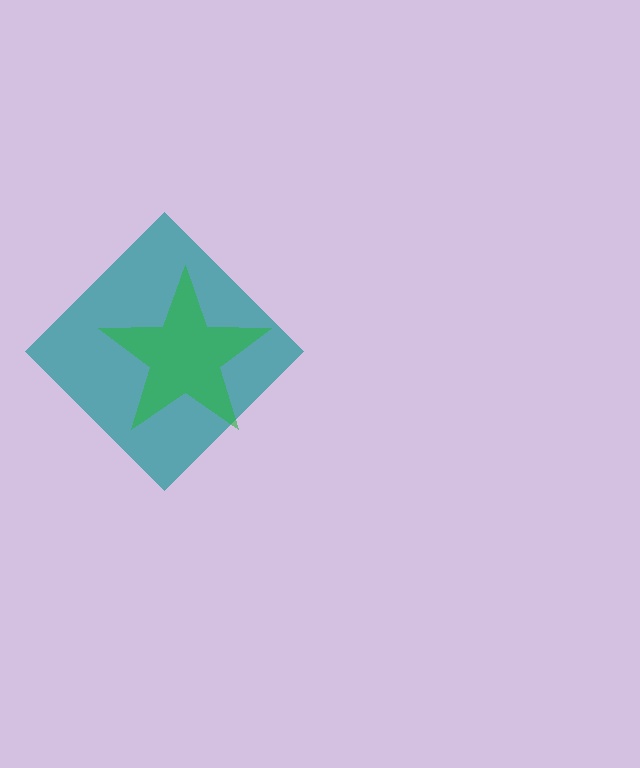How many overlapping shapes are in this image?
There are 2 overlapping shapes in the image.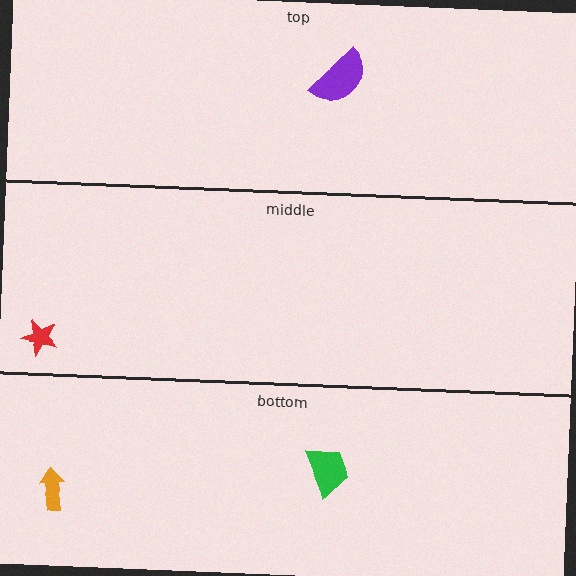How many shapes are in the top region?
1.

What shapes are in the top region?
The purple semicircle.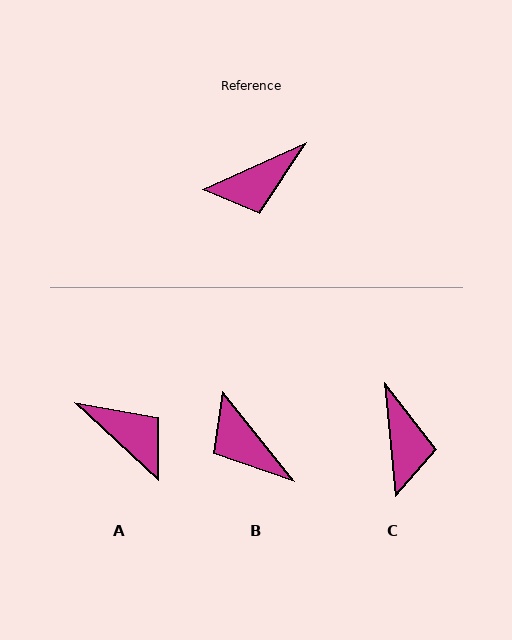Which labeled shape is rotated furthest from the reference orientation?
A, about 113 degrees away.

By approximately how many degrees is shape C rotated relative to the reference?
Approximately 71 degrees counter-clockwise.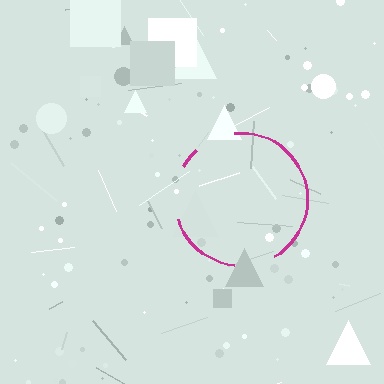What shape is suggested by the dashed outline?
The dashed outline suggests a circle.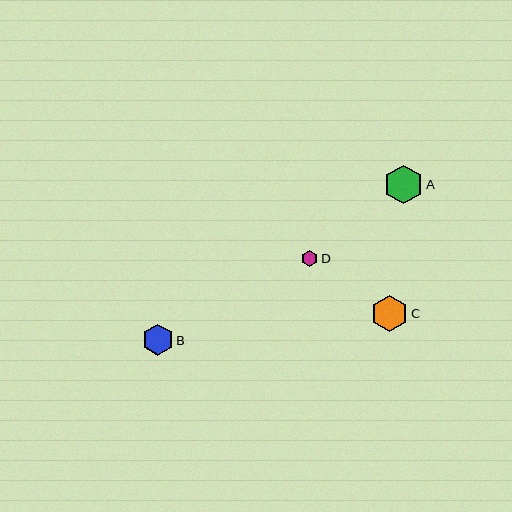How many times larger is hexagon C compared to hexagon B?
Hexagon C is approximately 1.2 times the size of hexagon B.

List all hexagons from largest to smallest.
From largest to smallest: A, C, B, D.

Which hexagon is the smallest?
Hexagon D is the smallest with a size of approximately 16 pixels.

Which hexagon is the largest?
Hexagon A is the largest with a size of approximately 39 pixels.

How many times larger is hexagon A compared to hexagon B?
Hexagon A is approximately 1.3 times the size of hexagon B.